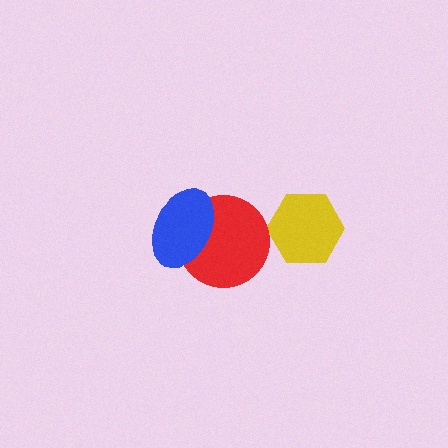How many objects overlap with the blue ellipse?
1 object overlaps with the blue ellipse.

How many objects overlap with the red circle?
1 object overlaps with the red circle.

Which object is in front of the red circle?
The blue ellipse is in front of the red circle.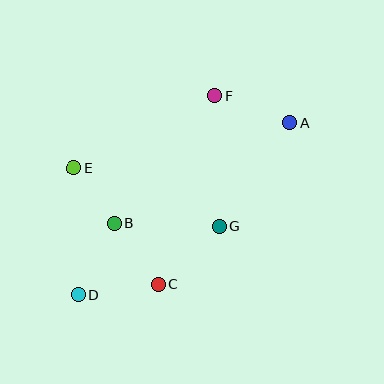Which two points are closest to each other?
Points B and E are closest to each other.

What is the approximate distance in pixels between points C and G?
The distance between C and G is approximately 84 pixels.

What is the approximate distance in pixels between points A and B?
The distance between A and B is approximately 202 pixels.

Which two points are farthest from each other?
Points A and D are farthest from each other.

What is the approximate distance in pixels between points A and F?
The distance between A and F is approximately 79 pixels.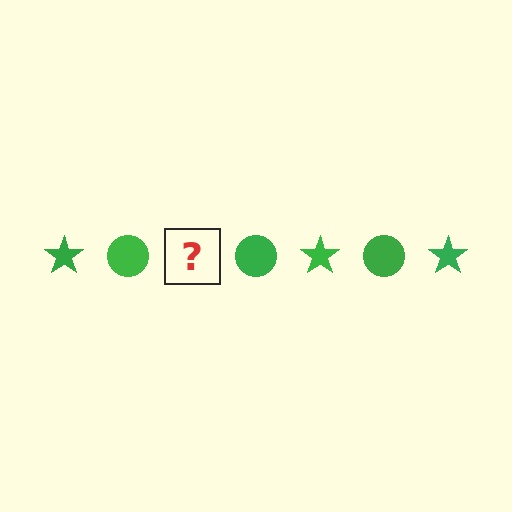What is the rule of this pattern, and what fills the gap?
The rule is that the pattern cycles through star, circle shapes in green. The gap should be filled with a green star.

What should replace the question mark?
The question mark should be replaced with a green star.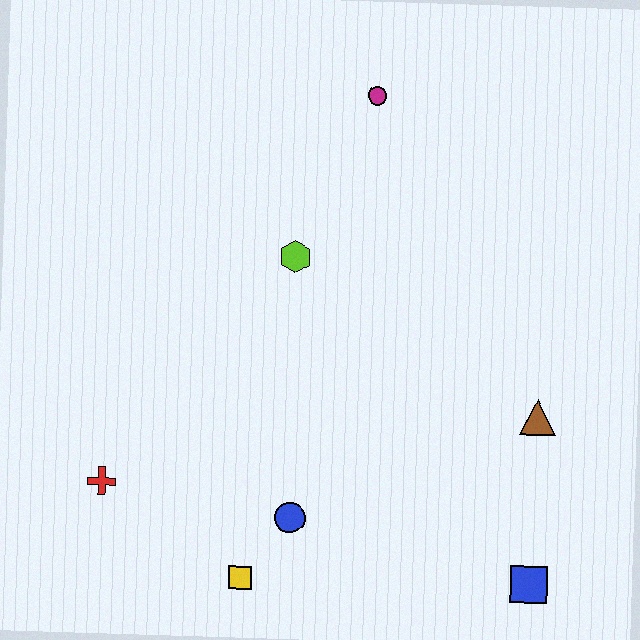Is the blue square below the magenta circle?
Yes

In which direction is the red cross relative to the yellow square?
The red cross is to the left of the yellow square.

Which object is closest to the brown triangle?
The blue square is closest to the brown triangle.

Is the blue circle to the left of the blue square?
Yes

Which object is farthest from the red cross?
The magenta circle is farthest from the red cross.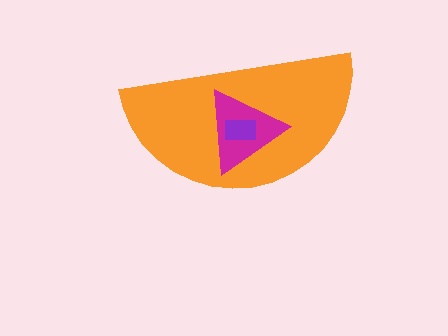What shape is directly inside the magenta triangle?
The purple rectangle.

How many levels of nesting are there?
3.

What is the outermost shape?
The orange semicircle.